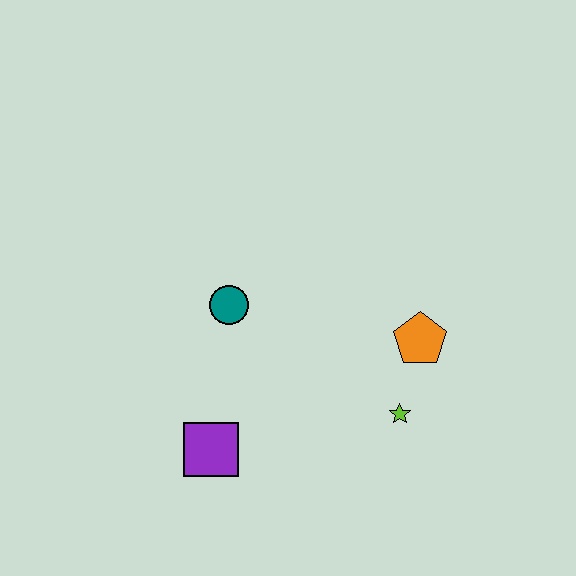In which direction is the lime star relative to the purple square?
The lime star is to the right of the purple square.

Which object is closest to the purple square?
The teal circle is closest to the purple square.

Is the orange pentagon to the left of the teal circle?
No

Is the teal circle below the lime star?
No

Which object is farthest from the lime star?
The teal circle is farthest from the lime star.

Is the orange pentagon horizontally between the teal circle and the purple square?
No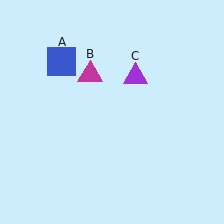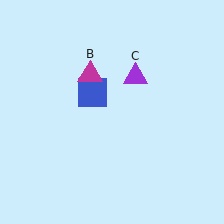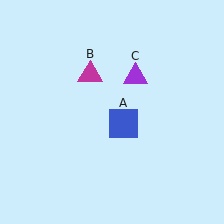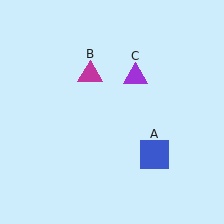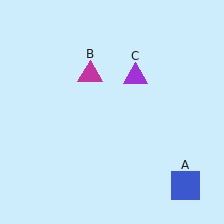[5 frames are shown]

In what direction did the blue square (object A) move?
The blue square (object A) moved down and to the right.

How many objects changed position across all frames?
1 object changed position: blue square (object A).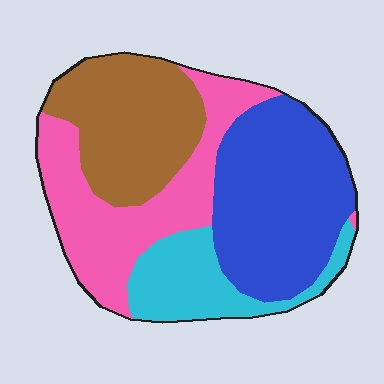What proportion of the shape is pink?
Pink takes up about one quarter (1/4) of the shape.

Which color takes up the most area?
Blue, at roughly 35%.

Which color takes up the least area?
Cyan, at roughly 15%.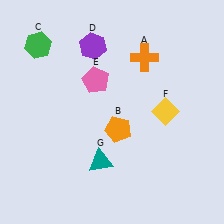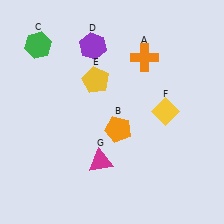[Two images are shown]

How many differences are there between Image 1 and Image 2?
There are 2 differences between the two images.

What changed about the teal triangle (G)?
In Image 1, G is teal. In Image 2, it changed to magenta.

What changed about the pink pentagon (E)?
In Image 1, E is pink. In Image 2, it changed to yellow.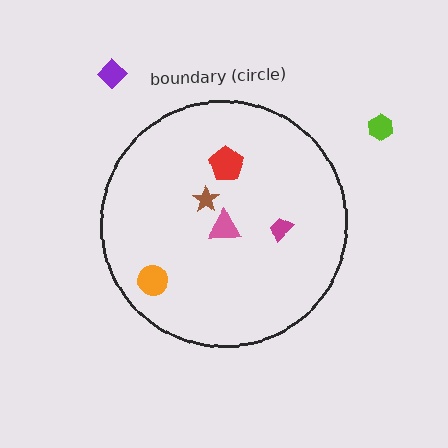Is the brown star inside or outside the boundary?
Inside.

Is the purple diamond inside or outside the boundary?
Outside.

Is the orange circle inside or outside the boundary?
Inside.